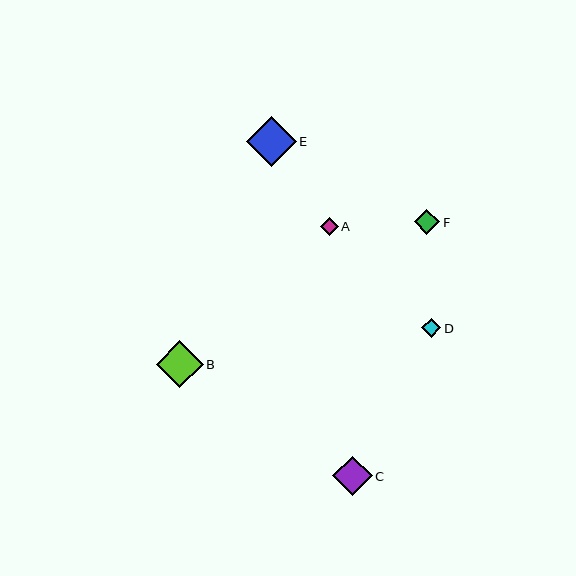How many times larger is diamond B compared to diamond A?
Diamond B is approximately 2.7 times the size of diamond A.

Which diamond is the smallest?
Diamond A is the smallest with a size of approximately 17 pixels.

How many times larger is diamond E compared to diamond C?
Diamond E is approximately 1.3 times the size of diamond C.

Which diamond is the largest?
Diamond E is the largest with a size of approximately 50 pixels.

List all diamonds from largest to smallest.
From largest to smallest: E, B, C, F, D, A.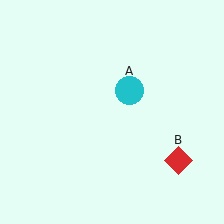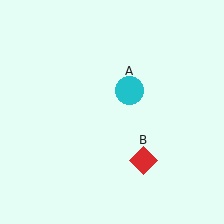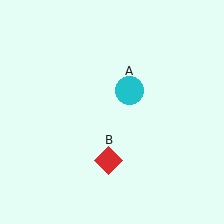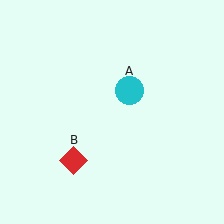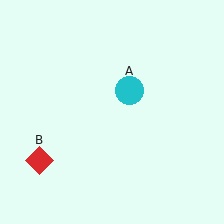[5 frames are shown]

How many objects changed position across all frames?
1 object changed position: red diamond (object B).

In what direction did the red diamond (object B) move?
The red diamond (object B) moved left.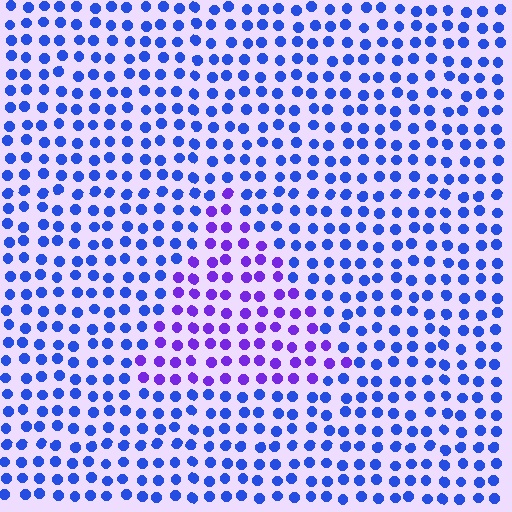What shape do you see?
I see a triangle.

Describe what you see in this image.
The image is filled with small blue elements in a uniform arrangement. A triangle-shaped region is visible where the elements are tinted to a slightly different hue, forming a subtle color boundary.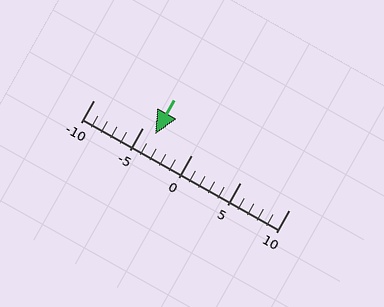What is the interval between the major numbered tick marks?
The major tick marks are spaced 5 units apart.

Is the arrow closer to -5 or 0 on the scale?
The arrow is closer to -5.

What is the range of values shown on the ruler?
The ruler shows values from -10 to 10.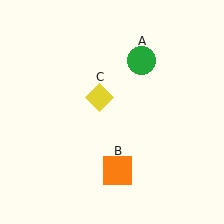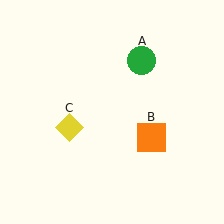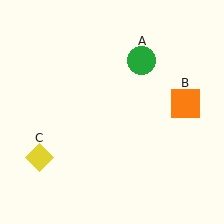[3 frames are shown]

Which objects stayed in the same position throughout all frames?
Green circle (object A) remained stationary.